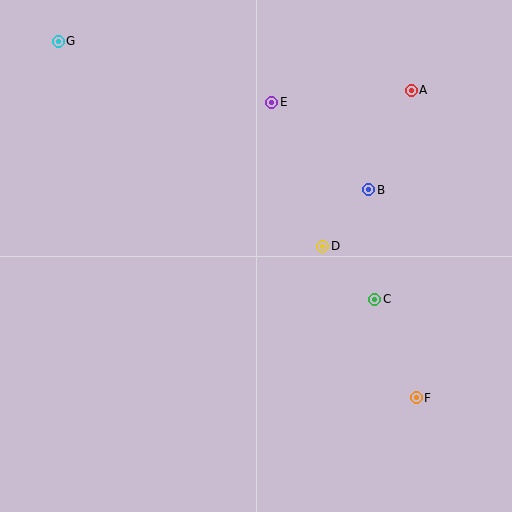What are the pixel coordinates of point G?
Point G is at (58, 41).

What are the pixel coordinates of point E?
Point E is at (272, 102).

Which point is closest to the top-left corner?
Point G is closest to the top-left corner.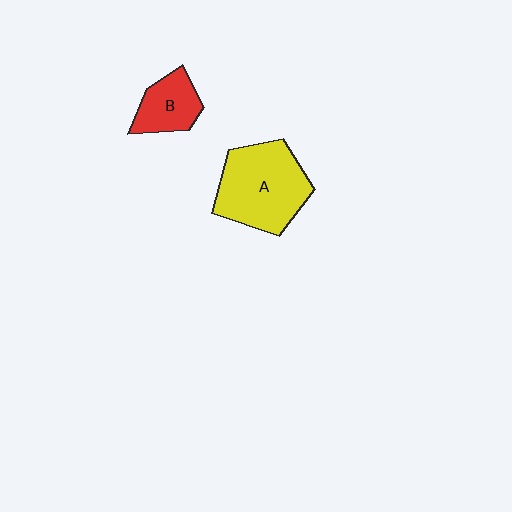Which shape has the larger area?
Shape A (yellow).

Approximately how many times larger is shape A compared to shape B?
Approximately 2.1 times.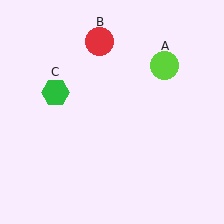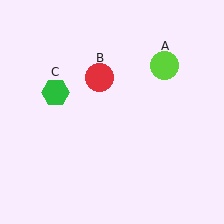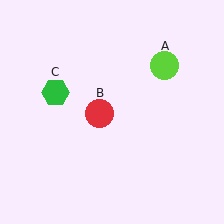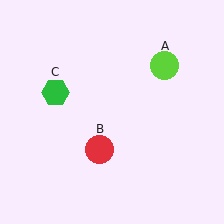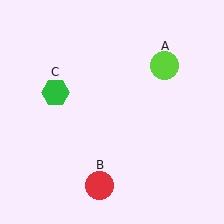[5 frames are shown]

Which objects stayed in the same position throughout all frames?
Lime circle (object A) and green hexagon (object C) remained stationary.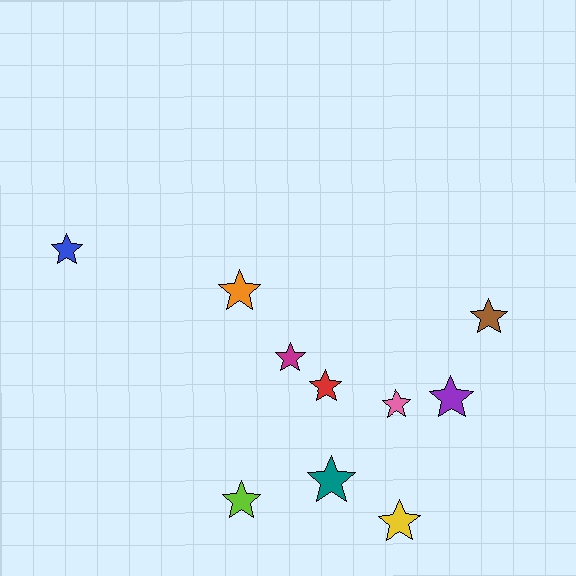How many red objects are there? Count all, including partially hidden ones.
There is 1 red object.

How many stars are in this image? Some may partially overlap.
There are 10 stars.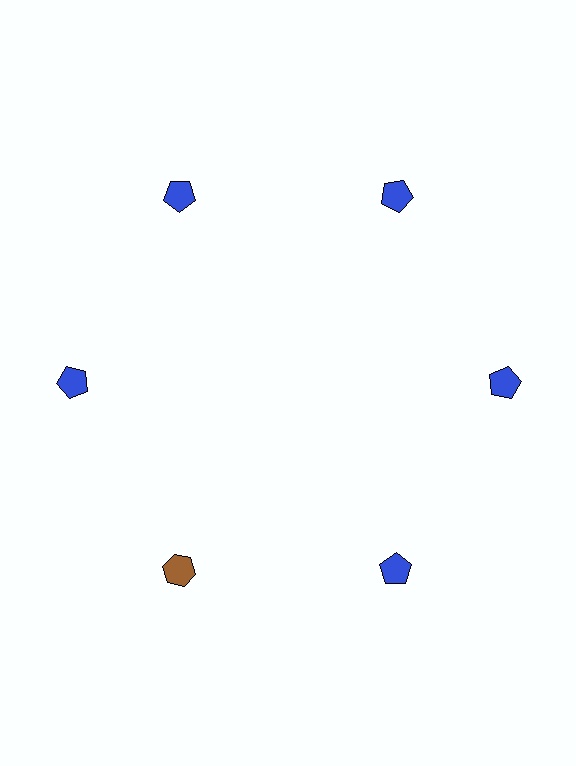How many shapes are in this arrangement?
There are 6 shapes arranged in a ring pattern.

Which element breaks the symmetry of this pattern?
The brown hexagon at roughly the 7 o'clock position breaks the symmetry. All other shapes are blue pentagons.